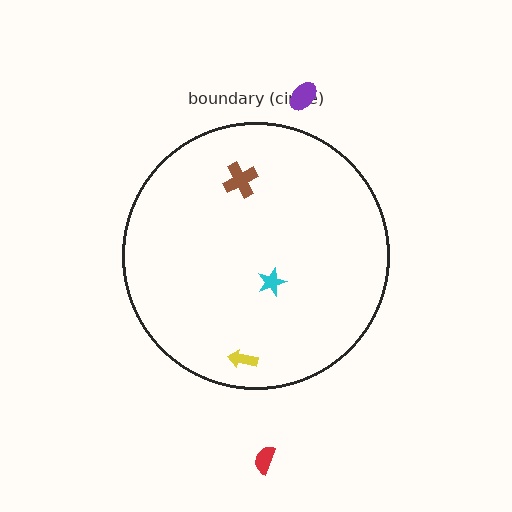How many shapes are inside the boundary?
3 inside, 2 outside.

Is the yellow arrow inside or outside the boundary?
Inside.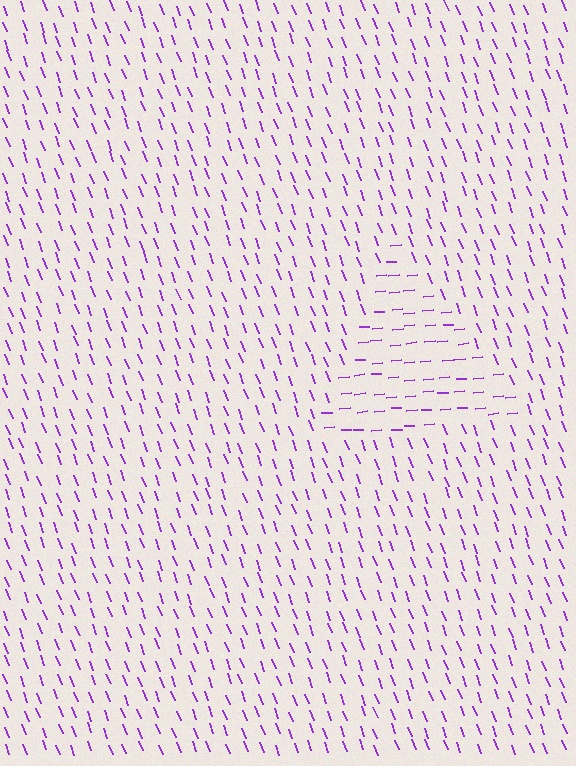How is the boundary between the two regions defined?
The boundary is defined purely by a change in line orientation (approximately 74 degrees difference). All lines are the same color and thickness.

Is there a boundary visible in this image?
Yes, there is a texture boundary formed by a change in line orientation.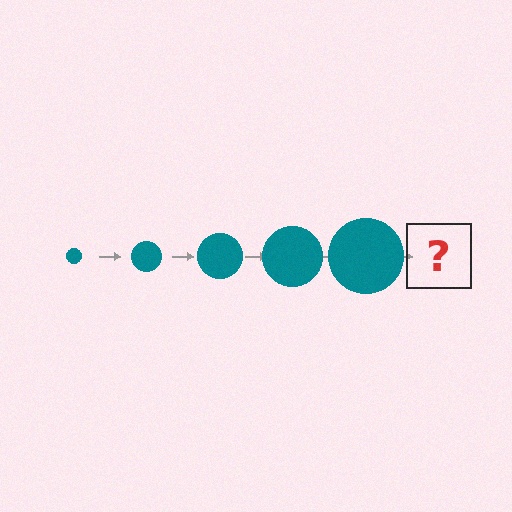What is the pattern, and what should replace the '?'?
The pattern is that the circle gets progressively larger each step. The '?' should be a teal circle, larger than the previous one.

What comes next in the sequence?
The next element should be a teal circle, larger than the previous one.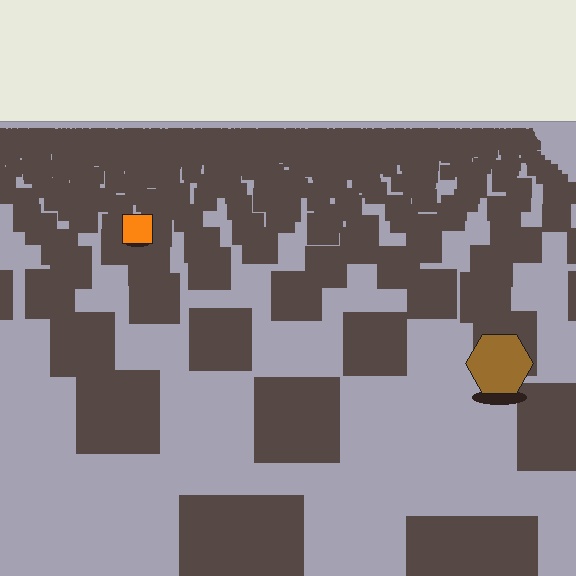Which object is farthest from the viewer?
The orange square is farthest from the viewer. It appears smaller and the ground texture around it is denser.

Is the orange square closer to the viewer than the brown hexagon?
No. The brown hexagon is closer — you can tell from the texture gradient: the ground texture is coarser near it.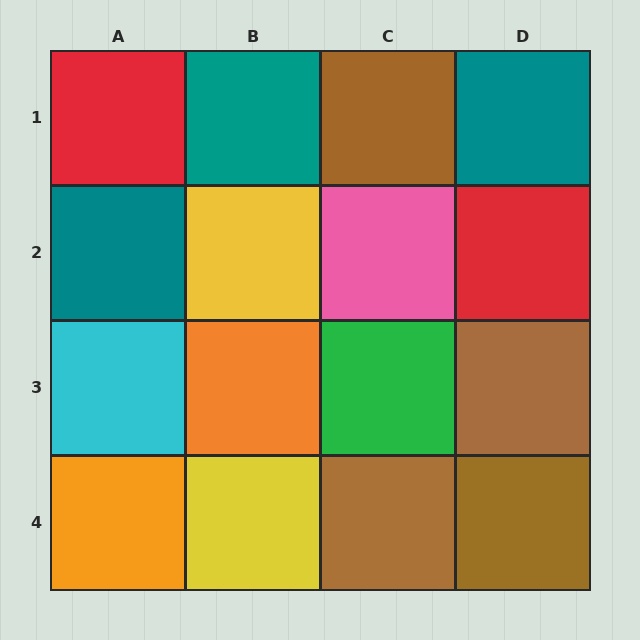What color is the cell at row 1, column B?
Teal.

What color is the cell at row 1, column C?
Brown.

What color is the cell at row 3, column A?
Cyan.